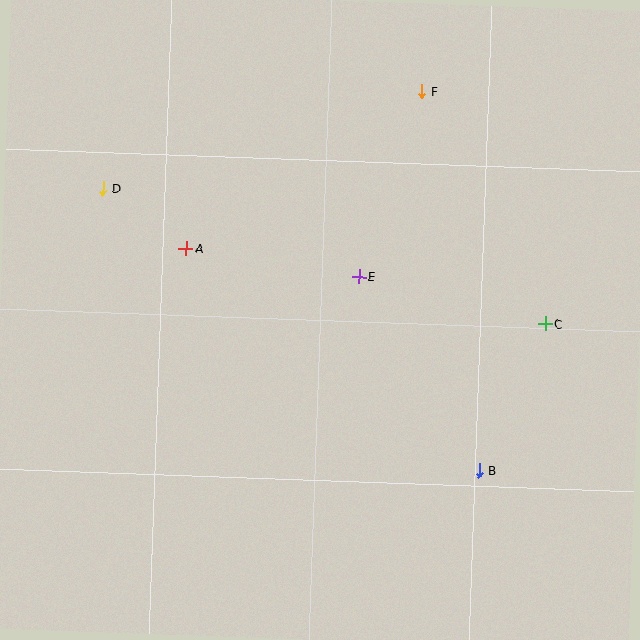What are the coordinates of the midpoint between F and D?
The midpoint between F and D is at (262, 140).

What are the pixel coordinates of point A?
Point A is at (186, 249).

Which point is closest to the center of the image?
Point E at (359, 276) is closest to the center.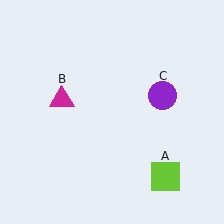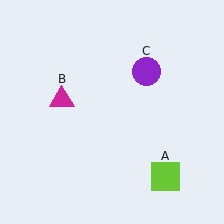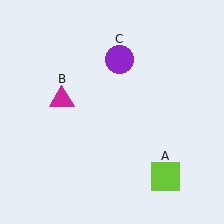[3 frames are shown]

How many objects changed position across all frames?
1 object changed position: purple circle (object C).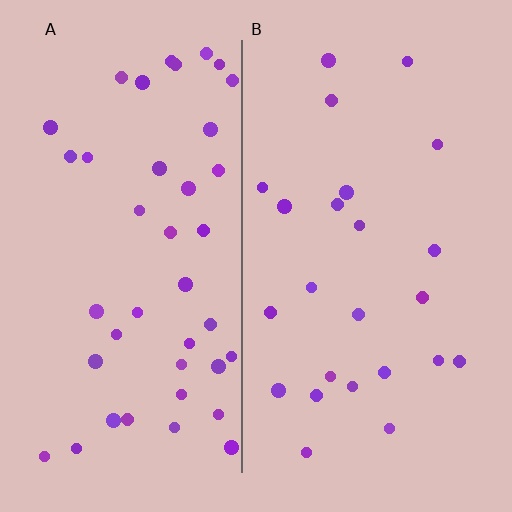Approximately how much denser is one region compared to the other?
Approximately 1.7× — region A over region B.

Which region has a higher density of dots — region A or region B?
A (the left).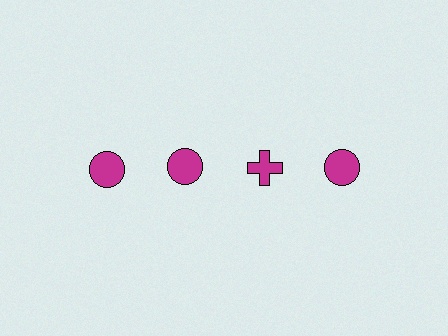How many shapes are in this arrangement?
There are 4 shapes arranged in a grid pattern.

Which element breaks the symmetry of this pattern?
The magenta cross in the top row, center column breaks the symmetry. All other shapes are magenta circles.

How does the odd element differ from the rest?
It has a different shape: cross instead of circle.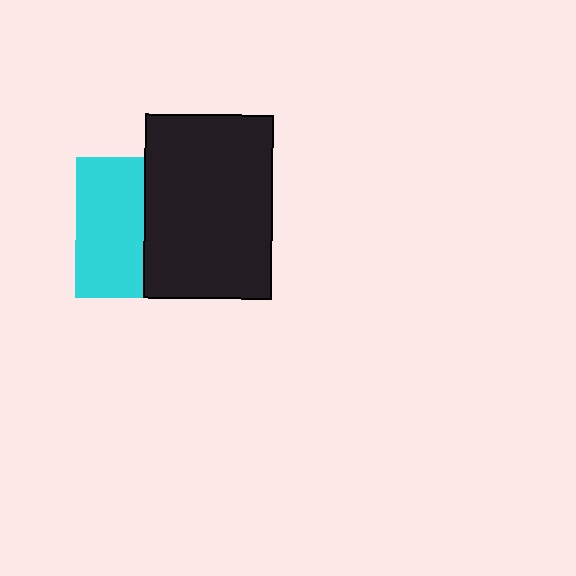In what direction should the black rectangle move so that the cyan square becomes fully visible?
The black rectangle should move right. That is the shortest direction to clear the overlap and leave the cyan square fully visible.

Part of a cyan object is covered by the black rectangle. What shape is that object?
It is a square.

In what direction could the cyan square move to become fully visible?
The cyan square could move left. That would shift it out from behind the black rectangle entirely.